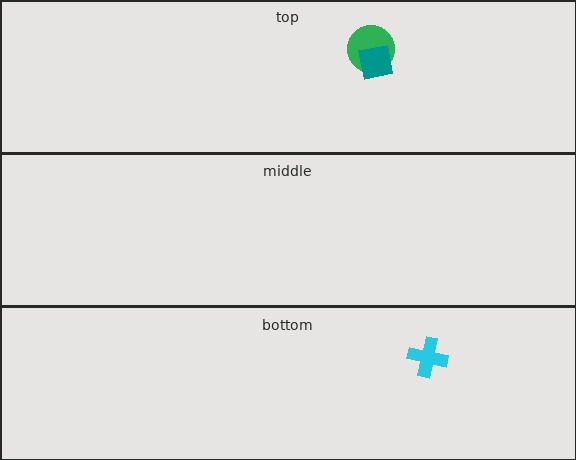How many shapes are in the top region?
2.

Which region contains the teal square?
The top region.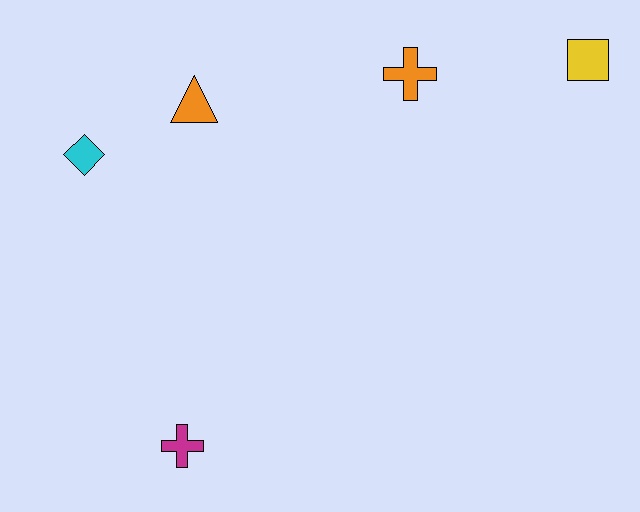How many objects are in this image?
There are 5 objects.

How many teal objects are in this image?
There are no teal objects.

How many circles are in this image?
There are no circles.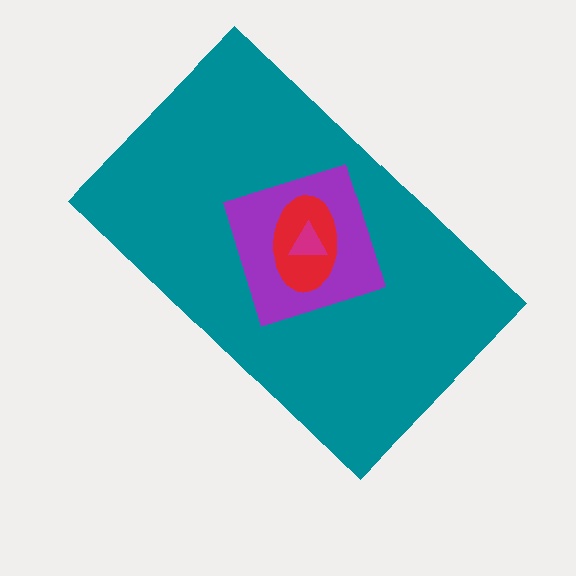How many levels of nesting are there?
4.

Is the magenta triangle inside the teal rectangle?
Yes.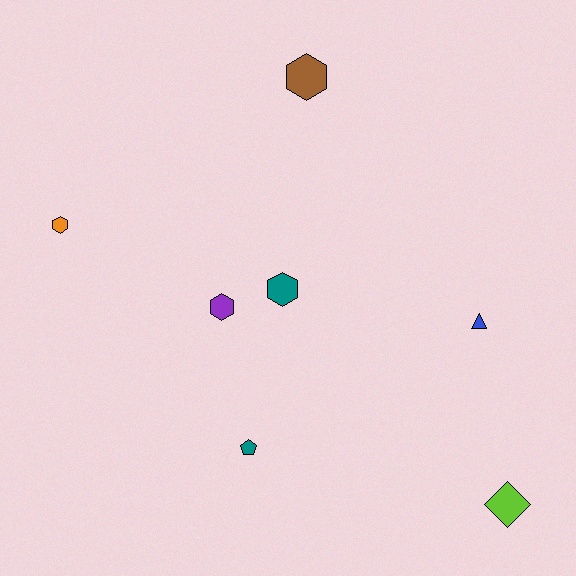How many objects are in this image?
There are 7 objects.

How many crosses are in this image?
There are no crosses.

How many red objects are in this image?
There are no red objects.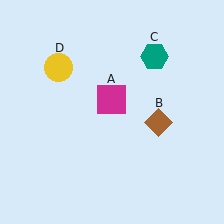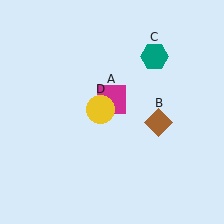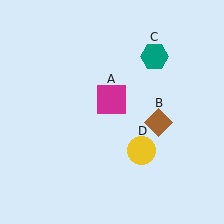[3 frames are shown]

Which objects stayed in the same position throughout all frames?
Magenta square (object A) and brown diamond (object B) and teal hexagon (object C) remained stationary.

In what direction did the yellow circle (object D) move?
The yellow circle (object D) moved down and to the right.